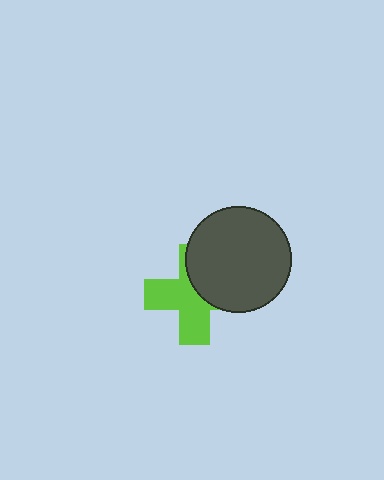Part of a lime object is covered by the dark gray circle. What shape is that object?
It is a cross.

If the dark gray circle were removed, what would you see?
You would see the complete lime cross.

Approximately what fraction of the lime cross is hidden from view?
Roughly 42% of the lime cross is hidden behind the dark gray circle.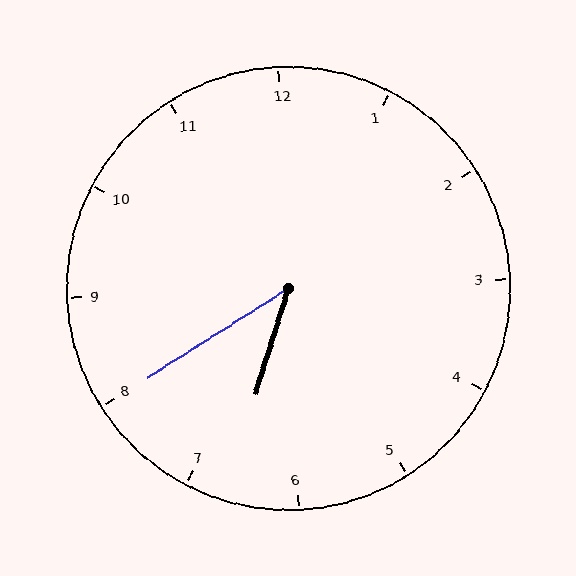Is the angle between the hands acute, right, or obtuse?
It is acute.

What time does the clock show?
6:40.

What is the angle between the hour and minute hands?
Approximately 40 degrees.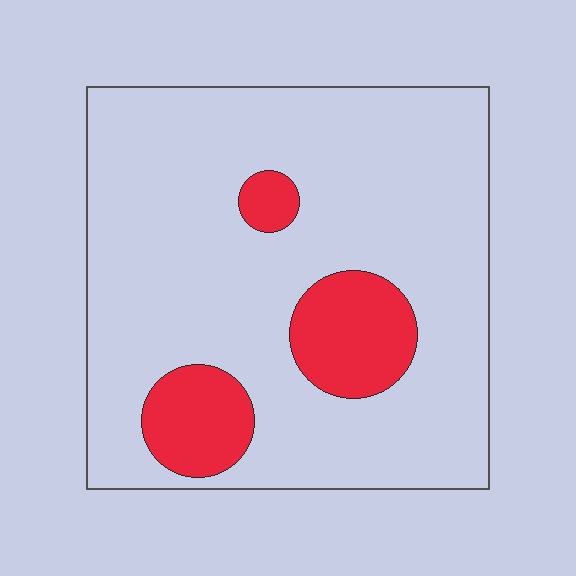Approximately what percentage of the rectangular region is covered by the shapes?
Approximately 15%.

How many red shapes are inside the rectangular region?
3.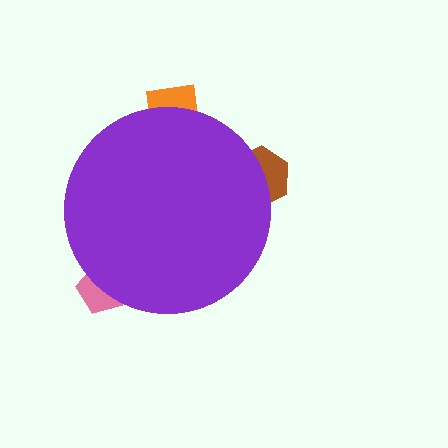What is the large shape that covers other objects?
A purple circle.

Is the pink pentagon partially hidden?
Yes, the pink pentagon is partially hidden behind the purple circle.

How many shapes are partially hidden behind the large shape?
3 shapes are partially hidden.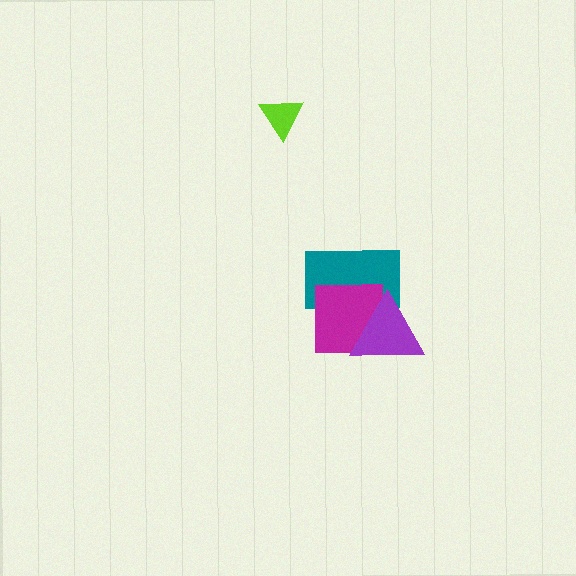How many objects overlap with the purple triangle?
2 objects overlap with the purple triangle.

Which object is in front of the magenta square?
The purple triangle is in front of the magenta square.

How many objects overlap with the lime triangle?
0 objects overlap with the lime triangle.